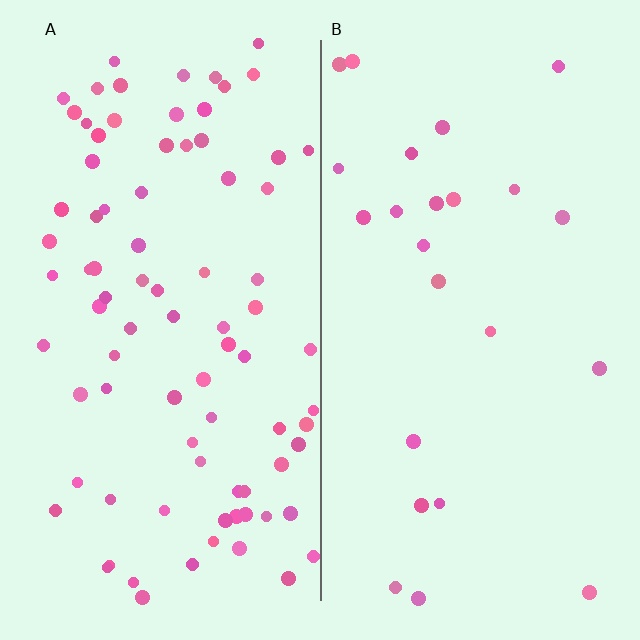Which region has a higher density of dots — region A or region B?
A (the left).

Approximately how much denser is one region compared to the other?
Approximately 3.6× — region A over region B.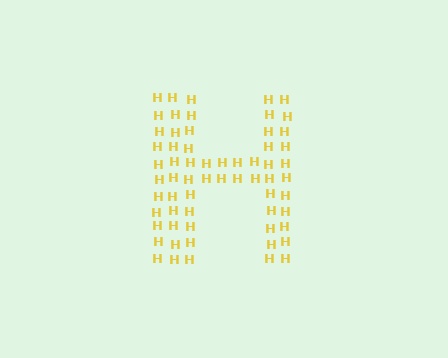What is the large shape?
The large shape is the letter H.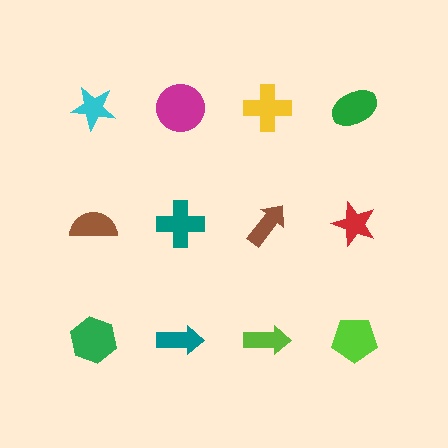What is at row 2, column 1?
A brown semicircle.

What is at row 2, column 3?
A brown arrow.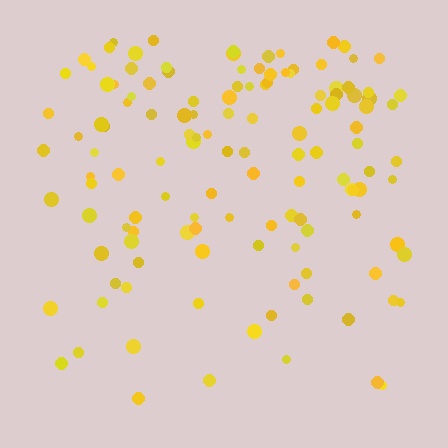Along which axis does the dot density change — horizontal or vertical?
Vertical.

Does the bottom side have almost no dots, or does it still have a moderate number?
Still a moderate number, just noticeably fewer than the top.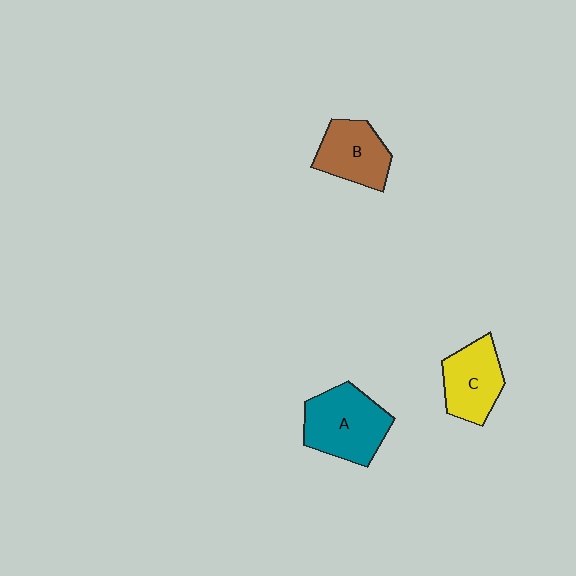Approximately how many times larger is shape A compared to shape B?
Approximately 1.3 times.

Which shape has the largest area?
Shape A (teal).